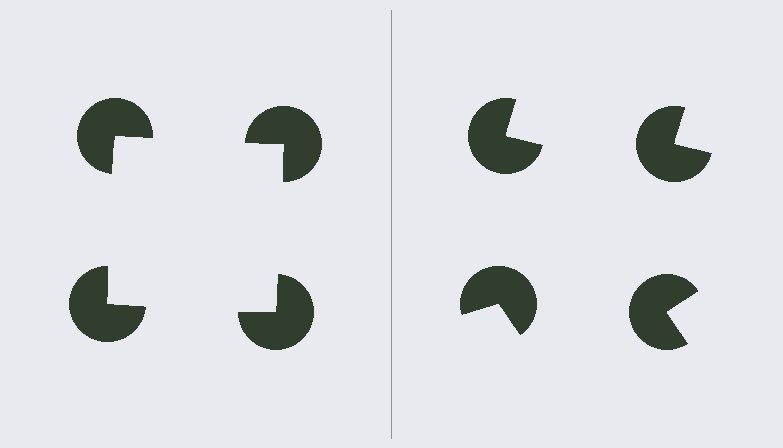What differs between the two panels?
The pac-man discs are positioned identically on both sides; only the wedge orientations differ. On the left they align to a square; on the right they are misaligned.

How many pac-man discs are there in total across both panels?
8 — 4 on each side.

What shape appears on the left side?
An illusory square.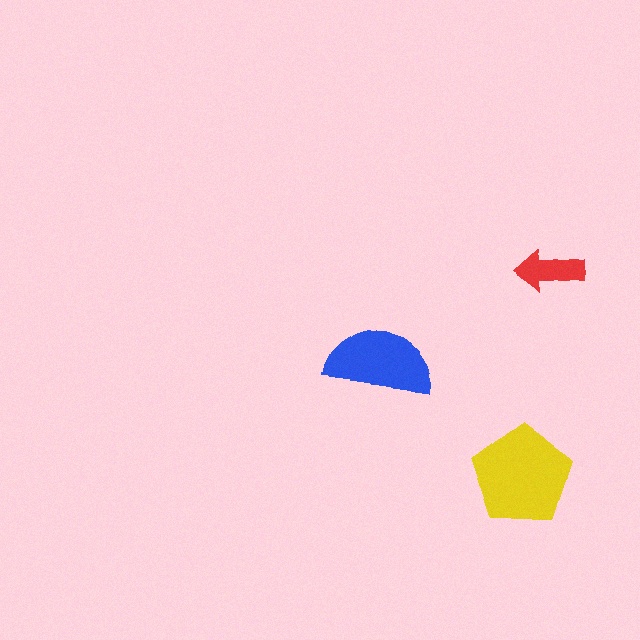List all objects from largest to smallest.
The yellow pentagon, the blue semicircle, the red arrow.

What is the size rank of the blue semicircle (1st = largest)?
2nd.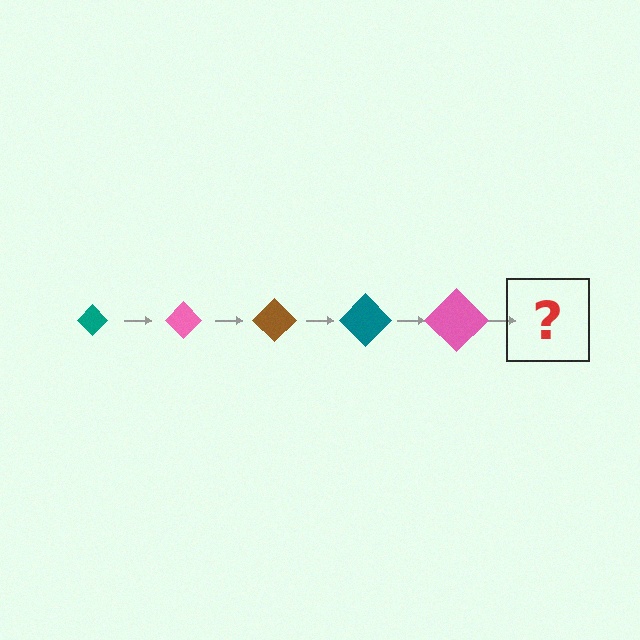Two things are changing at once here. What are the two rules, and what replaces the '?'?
The two rules are that the diamond grows larger each step and the color cycles through teal, pink, and brown. The '?' should be a brown diamond, larger than the previous one.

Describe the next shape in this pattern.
It should be a brown diamond, larger than the previous one.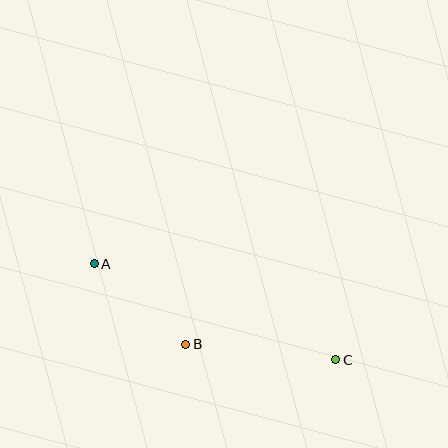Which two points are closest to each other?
Points A and B are closest to each other.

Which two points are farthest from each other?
Points A and C are farthest from each other.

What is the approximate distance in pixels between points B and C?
The distance between B and C is approximately 151 pixels.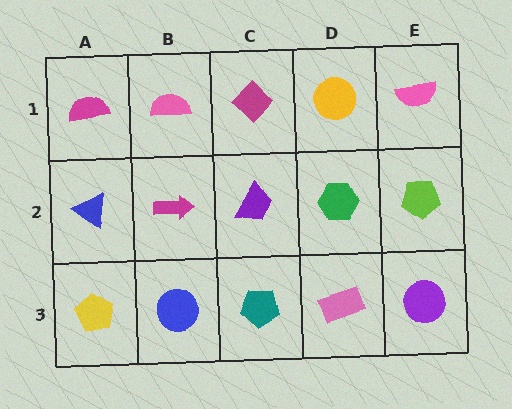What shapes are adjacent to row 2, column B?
A pink semicircle (row 1, column B), a blue circle (row 3, column B), a blue triangle (row 2, column A), a purple trapezoid (row 2, column C).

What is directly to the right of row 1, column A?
A pink semicircle.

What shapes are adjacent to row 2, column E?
A pink semicircle (row 1, column E), a purple circle (row 3, column E), a green hexagon (row 2, column D).